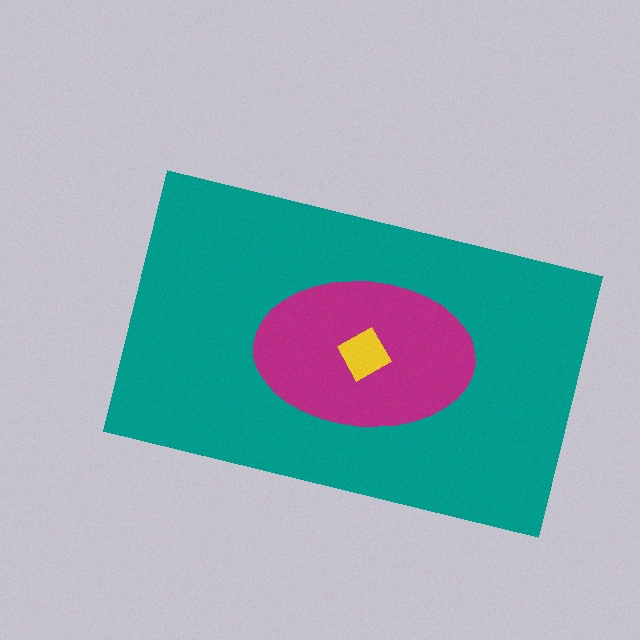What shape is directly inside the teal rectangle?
The magenta ellipse.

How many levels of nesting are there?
3.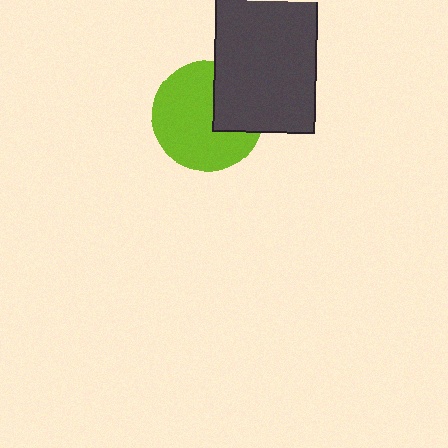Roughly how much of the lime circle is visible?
Most of it is visible (roughly 70%).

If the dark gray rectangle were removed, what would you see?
You would see the complete lime circle.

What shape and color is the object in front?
The object in front is a dark gray rectangle.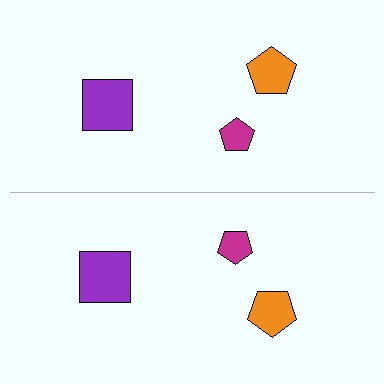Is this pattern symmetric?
Yes, this pattern has bilateral (reflection) symmetry.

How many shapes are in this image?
There are 6 shapes in this image.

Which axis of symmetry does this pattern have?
The pattern has a horizontal axis of symmetry running through the center of the image.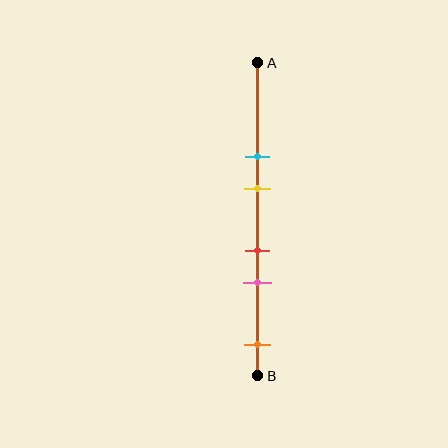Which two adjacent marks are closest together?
The red and pink marks are the closest adjacent pair.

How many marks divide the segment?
There are 5 marks dividing the segment.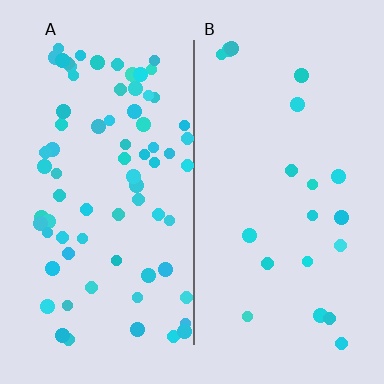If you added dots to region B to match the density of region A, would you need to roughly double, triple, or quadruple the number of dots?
Approximately quadruple.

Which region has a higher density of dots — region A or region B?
A (the left).